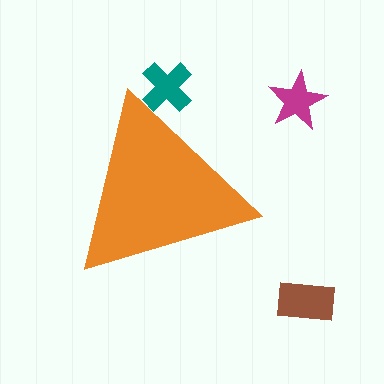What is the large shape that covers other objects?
An orange triangle.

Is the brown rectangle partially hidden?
No, the brown rectangle is fully visible.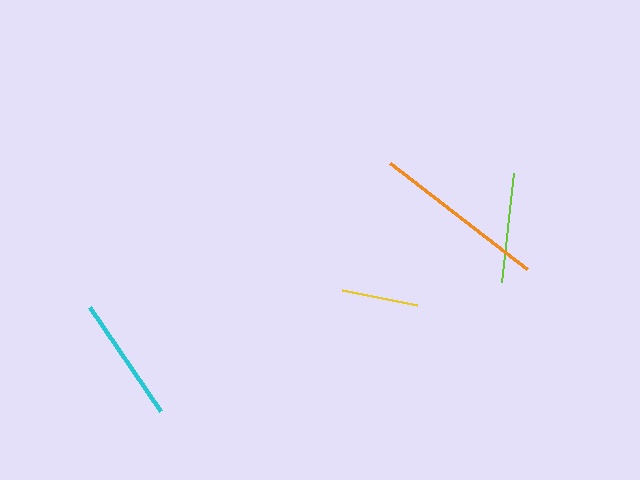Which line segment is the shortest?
The yellow line is the shortest at approximately 77 pixels.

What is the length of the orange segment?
The orange segment is approximately 173 pixels long.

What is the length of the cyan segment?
The cyan segment is approximately 126 pixels long.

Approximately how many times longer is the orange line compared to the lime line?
The orange line is approximately 1.6 times the length of the lime line.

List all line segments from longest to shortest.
From longest to shortest: orange, cyan, lime, yellow.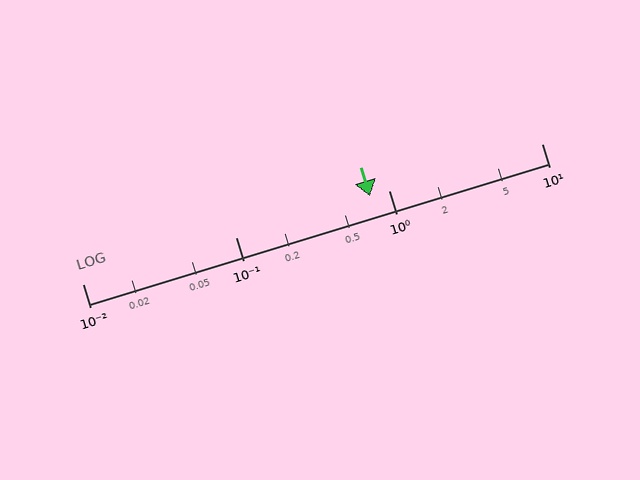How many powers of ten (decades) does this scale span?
The scale spans 3 decades, from 0.01 to 10.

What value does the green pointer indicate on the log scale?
The pointer indicates approximately 0.76.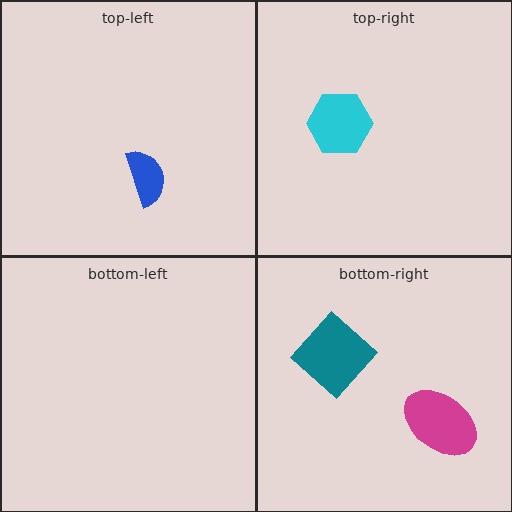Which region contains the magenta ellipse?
The bottom-right region.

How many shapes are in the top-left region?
1.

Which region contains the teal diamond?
The bottom-right region.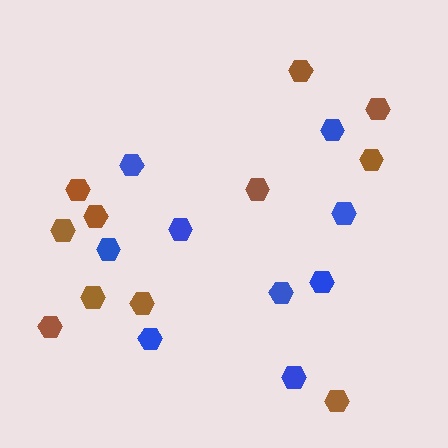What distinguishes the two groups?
There are 2 groups: one group of blue hexagons (9) and one group of brown hexagons (11).